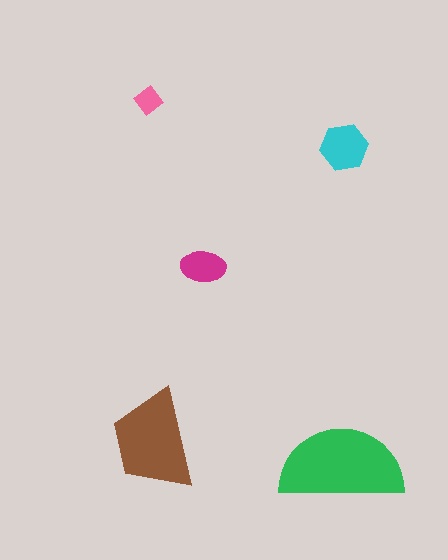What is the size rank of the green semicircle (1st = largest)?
1st.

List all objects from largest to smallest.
The green semicircle, the brown trapezoid, the cyan hexagon, the magenta ellipse, the pink diamond.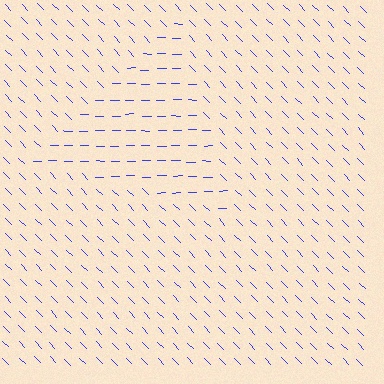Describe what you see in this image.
The image is filled with small blue line segments. A triangle region in the image has lines oriented differently from the surrounding lines, creating a visible texture boundary.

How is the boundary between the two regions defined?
The boundary is defined purely by a change in line orientation (approximately 45 degrees difference). All lines are the same color and thickness.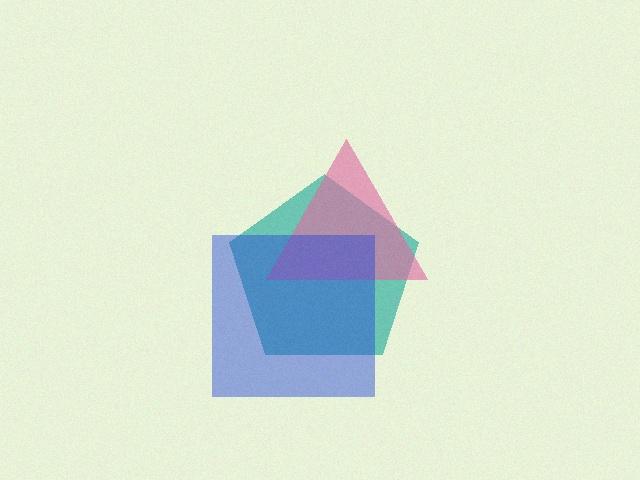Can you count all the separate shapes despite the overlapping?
Yes, there are 3 separate shapes.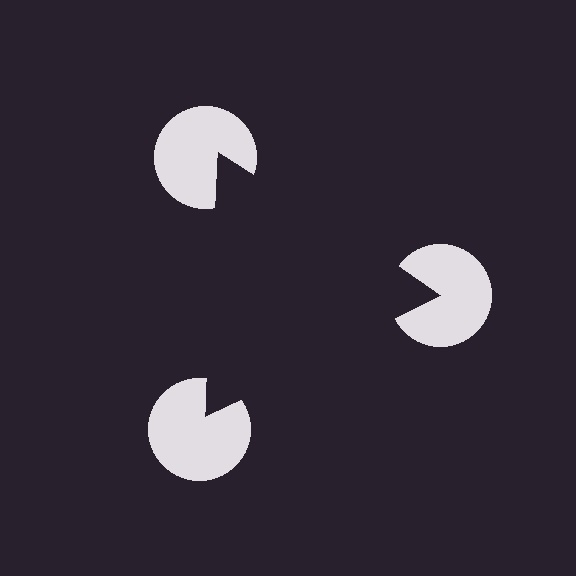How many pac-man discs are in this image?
There are 3 — one at each vertex of the illusory triangle.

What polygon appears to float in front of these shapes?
An illusory triangle — its edges are inferred from the aligned wedge cuts in the pac-man discs, not physically drawn.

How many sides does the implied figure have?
3 sides.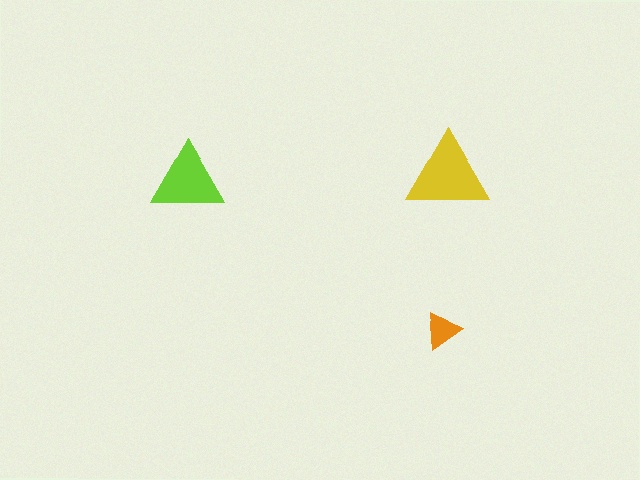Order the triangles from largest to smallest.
the yellow one, the lime one, the orange one.